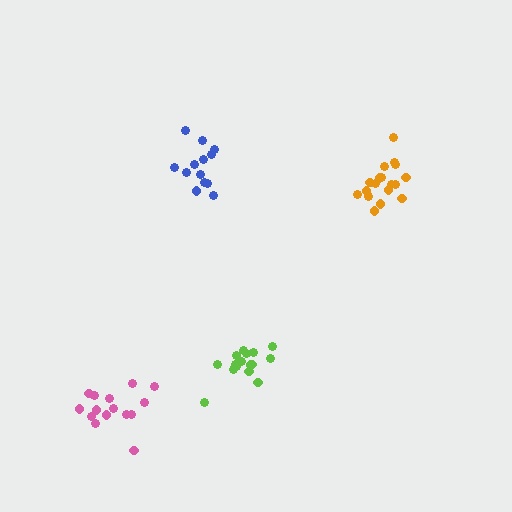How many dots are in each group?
Group 1: 15 dots, Group 2: 13 dots, Group 3: 18 dots, Group 4: 16 dots (62 total).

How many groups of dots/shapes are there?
There are 4 groups.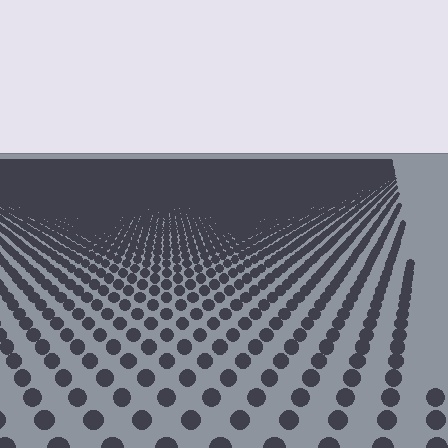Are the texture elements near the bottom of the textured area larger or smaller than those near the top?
Larger. Near the bottom, elements are closer to the viewer and appear at a bigger on-screen size.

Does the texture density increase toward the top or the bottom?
Density increases toward the top.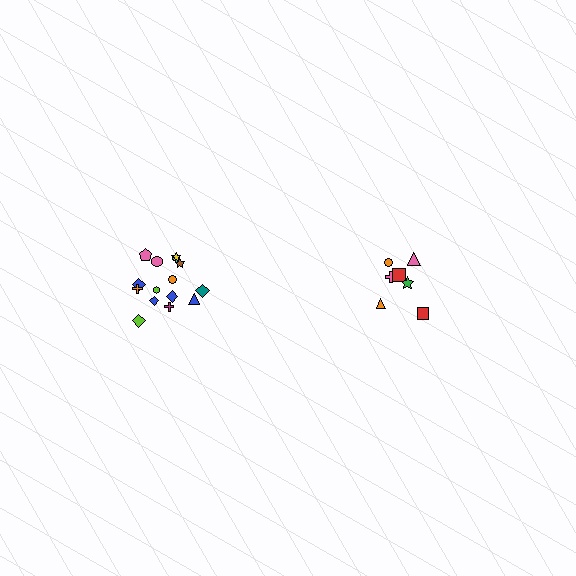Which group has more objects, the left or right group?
The left group.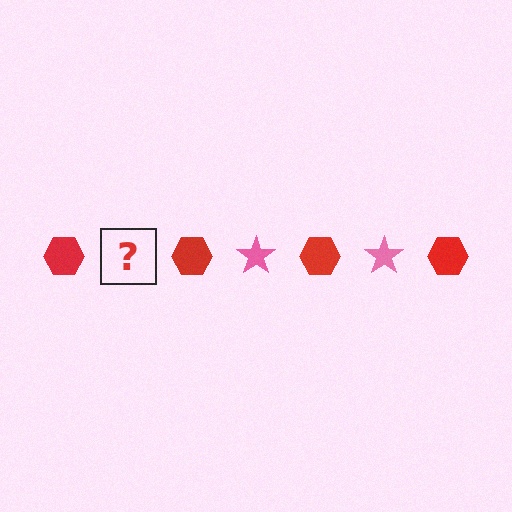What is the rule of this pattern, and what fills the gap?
The rule is that the pattern alternates between red hexagon and pink star. The gap should be filled with a pink star.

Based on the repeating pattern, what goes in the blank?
The blank should be a pink star.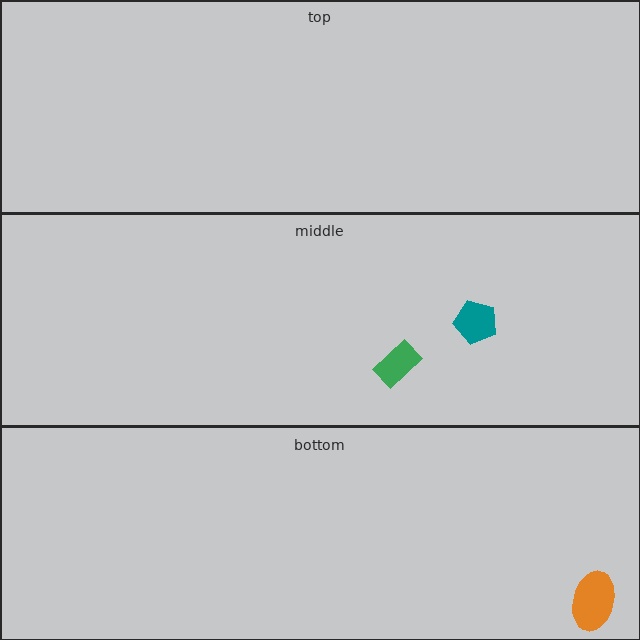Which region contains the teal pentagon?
The middle region.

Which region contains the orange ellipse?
The bottom region.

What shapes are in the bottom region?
The orange ellipse.